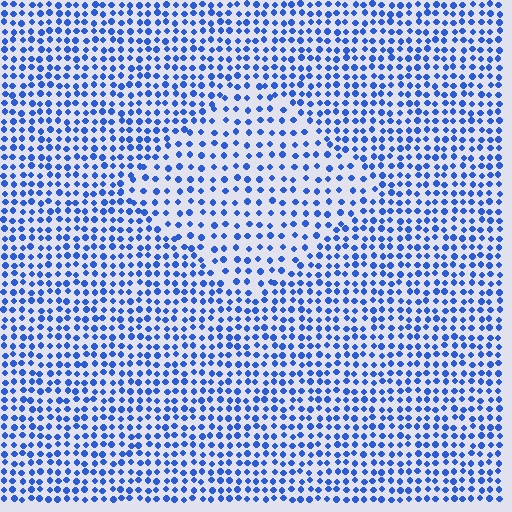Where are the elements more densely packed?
The elements are more densely packed outside the diamond boundary.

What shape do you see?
I see a diamond.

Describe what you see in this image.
The image contains small blue elements arranged at two different densities. A diamond-shaped region is visible where the elements are less densely packed than the surrounding area.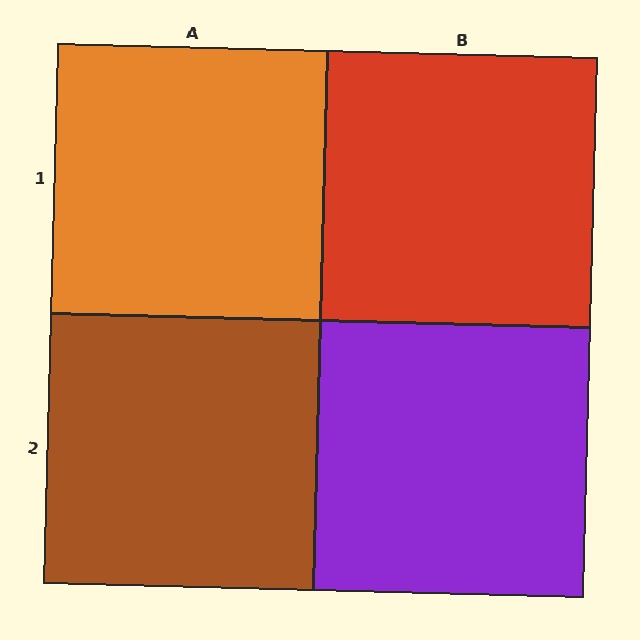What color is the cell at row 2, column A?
Brown.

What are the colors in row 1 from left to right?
Orange, red.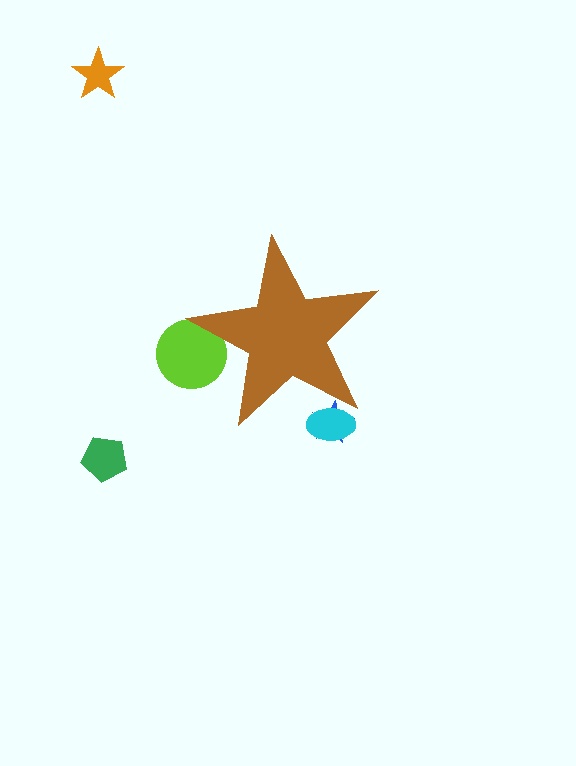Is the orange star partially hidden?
No, the orange star is fully visible.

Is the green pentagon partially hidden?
No, the green pentagon is fully visible.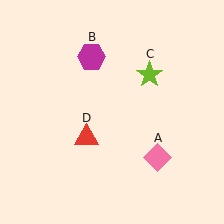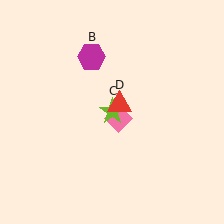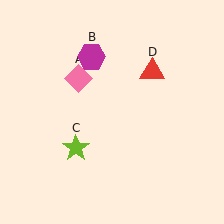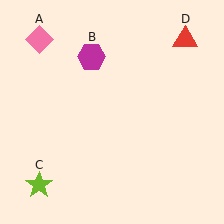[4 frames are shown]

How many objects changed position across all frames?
3 objects changed position: pink diamond (object A), lime star (object C), red triangle (object D).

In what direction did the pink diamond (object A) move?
The pink diamond (object A) moved up and to the left.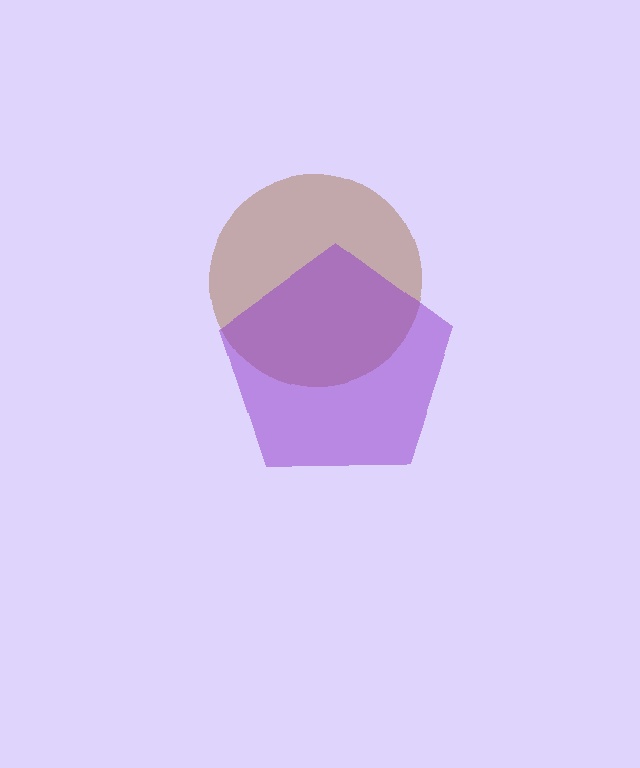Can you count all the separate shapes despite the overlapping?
Yes, there are 2 separate shapes.